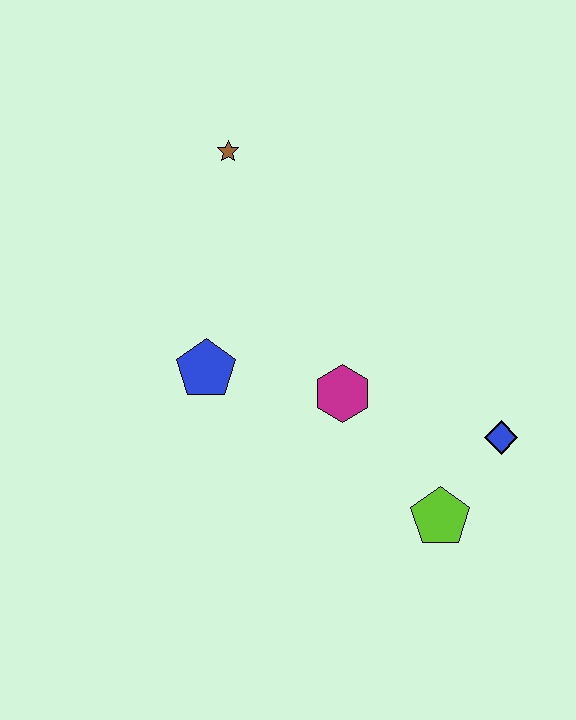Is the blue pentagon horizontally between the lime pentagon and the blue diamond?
No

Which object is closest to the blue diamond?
The lime pentagon is closest to the blue diamond.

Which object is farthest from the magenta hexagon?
The brown star is farthest from the magenta hexagon.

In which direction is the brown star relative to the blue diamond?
The brown star is above the blue diamond.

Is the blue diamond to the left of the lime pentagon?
No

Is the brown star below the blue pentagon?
No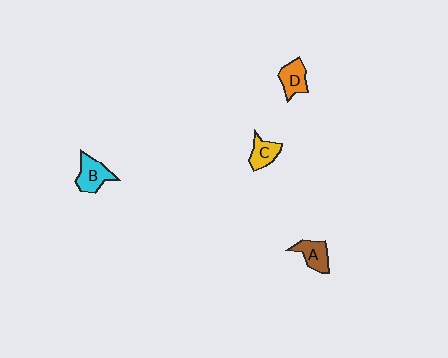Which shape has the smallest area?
Shape C (yellow).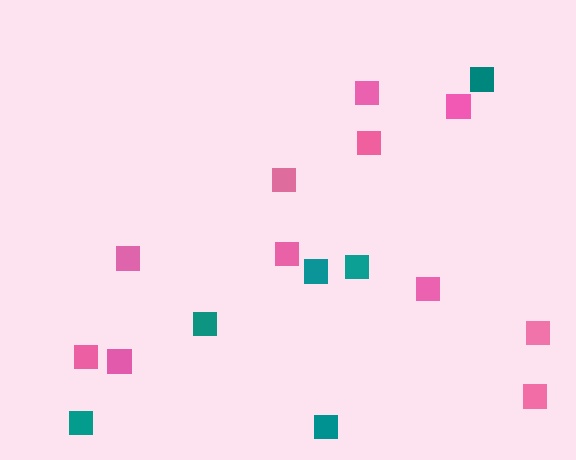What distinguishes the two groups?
There are 2 groups: one group of pink squares (11) and one group of teal squares (6).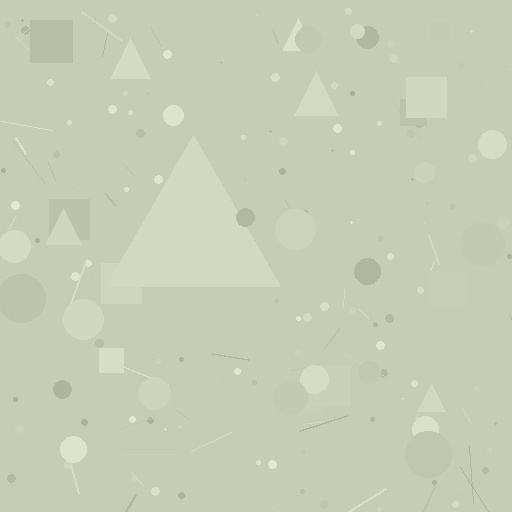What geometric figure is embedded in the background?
A triangle is embedded in the background.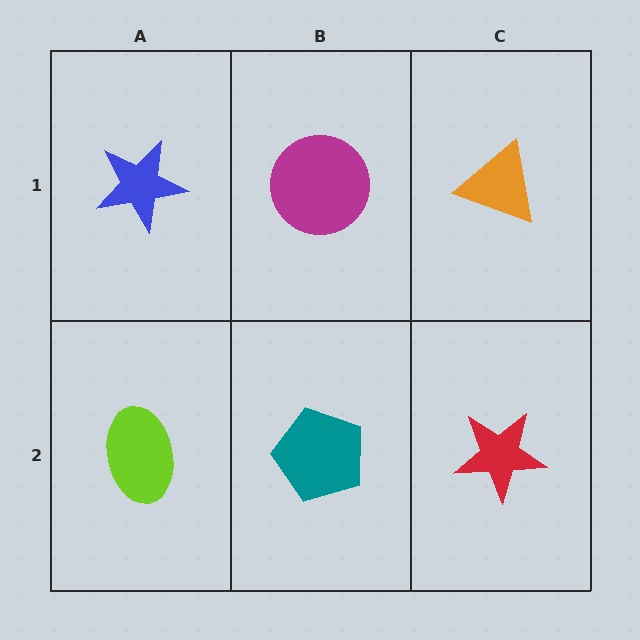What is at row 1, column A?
A blue star.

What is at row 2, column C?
A red star.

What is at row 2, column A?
A lime ellipse.